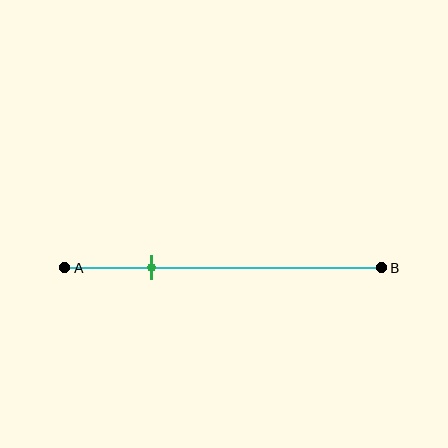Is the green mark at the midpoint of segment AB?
No, the mark is at about 25% from A, not at the 50% midpoint.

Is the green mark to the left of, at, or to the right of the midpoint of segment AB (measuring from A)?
The green mark is to the left of the midpoint of segment AB.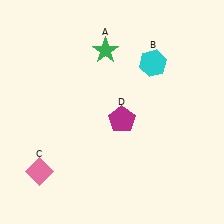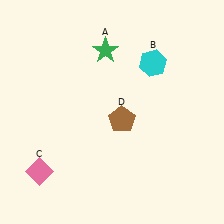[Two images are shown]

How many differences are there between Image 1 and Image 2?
There is 1 difference between the two images.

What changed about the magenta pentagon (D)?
In Image 1, D is magenta. In Image 2, it changed to brown.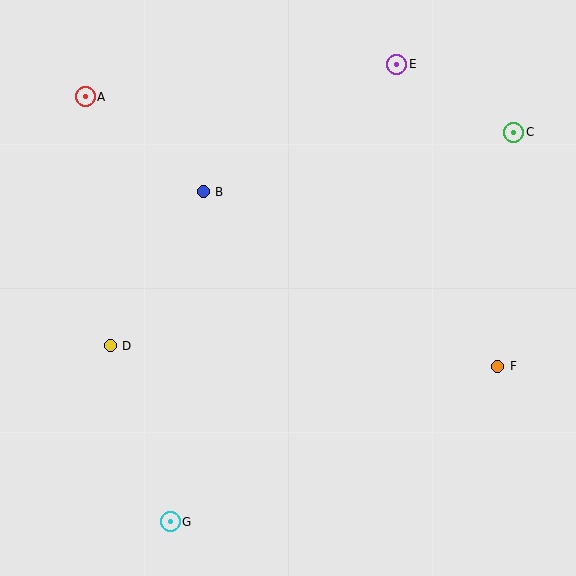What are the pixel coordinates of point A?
Point A is at (85, 97).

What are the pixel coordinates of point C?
Point C is at (514, 132).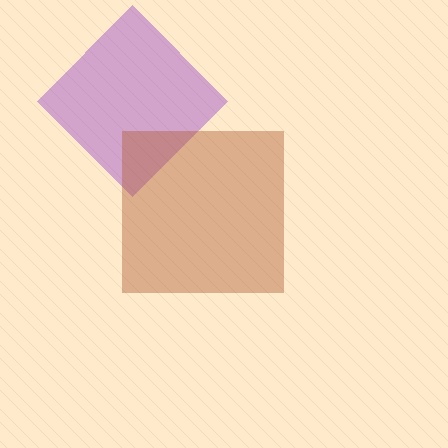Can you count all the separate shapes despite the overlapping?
Yes, there are 2 separate shapes.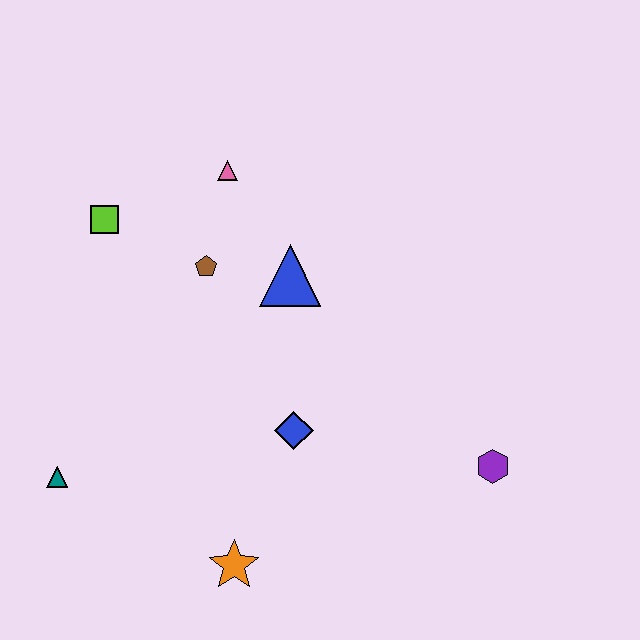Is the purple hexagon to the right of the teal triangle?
Yes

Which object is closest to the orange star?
The blue diamond is closest to the orange star.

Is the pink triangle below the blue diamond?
No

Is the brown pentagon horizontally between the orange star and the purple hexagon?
No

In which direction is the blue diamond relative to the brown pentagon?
The blue diamond is below the brown pentagon.